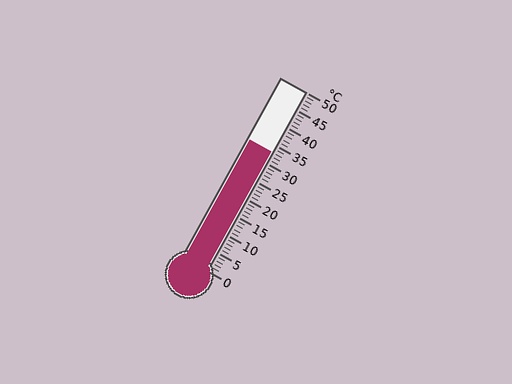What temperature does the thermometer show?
The thermometer shows approximately 33°C.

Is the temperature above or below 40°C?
The temperature is below 40°C.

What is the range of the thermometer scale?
The thermometer scale ranges from 0°C to 50°C.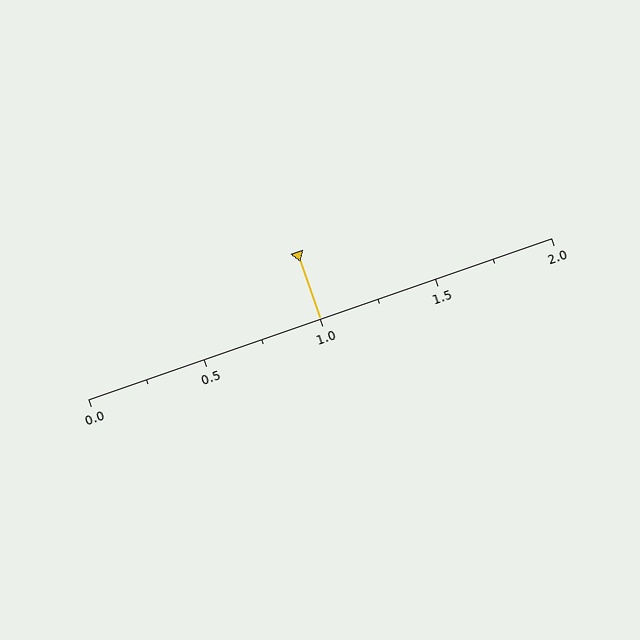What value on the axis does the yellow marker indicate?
The marker indicates approximately 1.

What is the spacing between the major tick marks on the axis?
The major ticks are spaced 0.5 apart.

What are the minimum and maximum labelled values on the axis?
The axis runs from 0.0 to 2.0.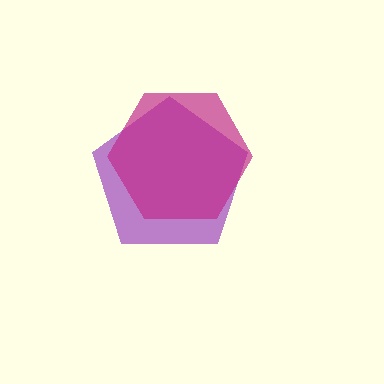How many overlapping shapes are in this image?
There are 2 overlapping shapes in the image.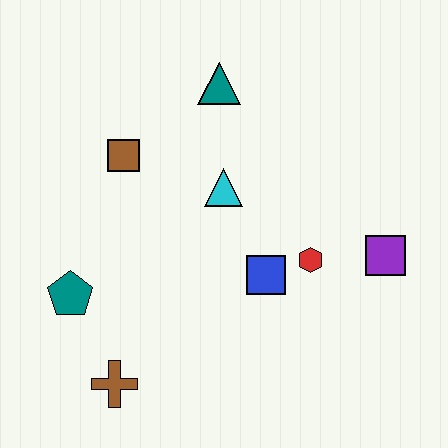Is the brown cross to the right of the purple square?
No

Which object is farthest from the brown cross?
The teal triangle is farthest from the brown cross.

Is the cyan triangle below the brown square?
Yes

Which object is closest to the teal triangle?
The cyan triangle is closest to the teal triangle.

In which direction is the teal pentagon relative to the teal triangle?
The teal pentagon is below the teal triangle.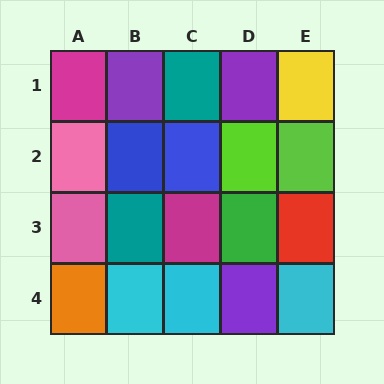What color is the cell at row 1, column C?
Teal.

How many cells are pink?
2 cells are pink.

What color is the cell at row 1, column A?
Magenta.